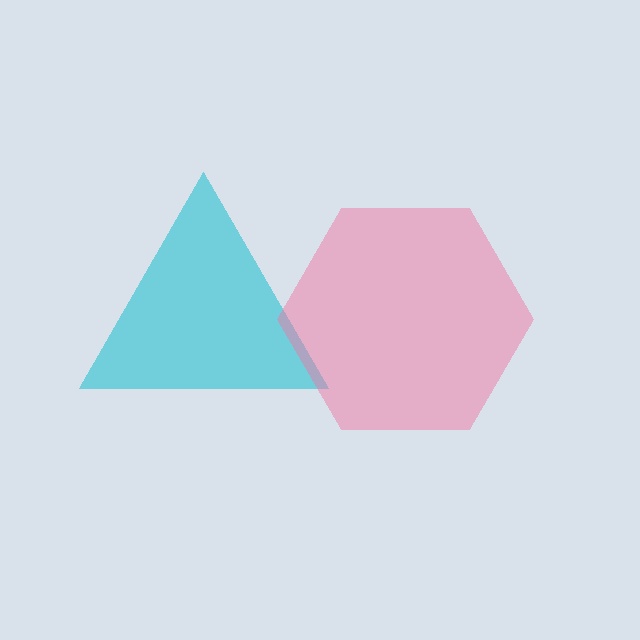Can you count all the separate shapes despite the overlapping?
Yes, there are 2 separate shapes.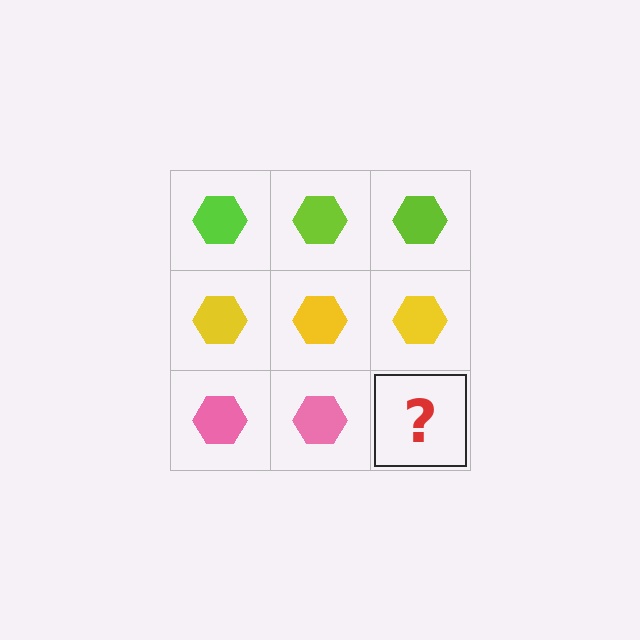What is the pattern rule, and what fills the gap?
The rule is that each row has a consistent color. The gap should be filled with a pink hexagon.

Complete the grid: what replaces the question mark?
The question mark should be replaced with a pink hexagon.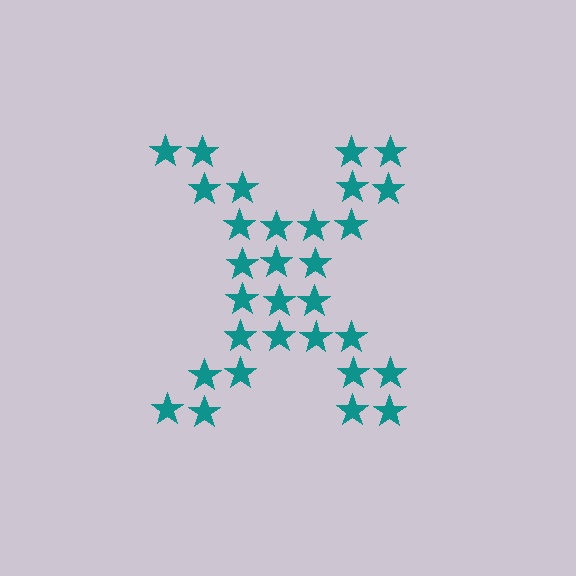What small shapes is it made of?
It is made of small stars.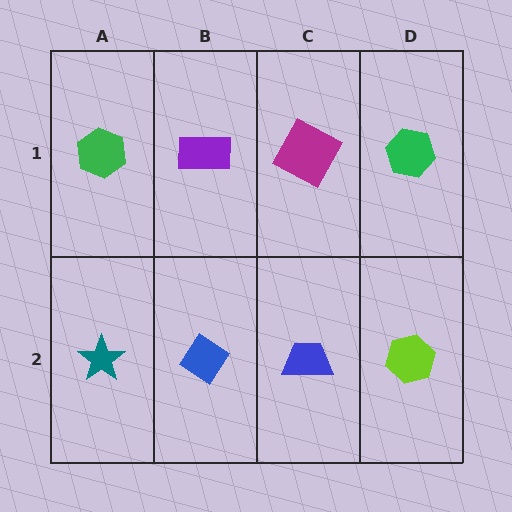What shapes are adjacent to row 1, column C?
A blue trapezoid (row 2, column C), a purple rectangle (row 1, column B), a green hexagon (row 1, column D).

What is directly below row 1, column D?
A lime hexagon.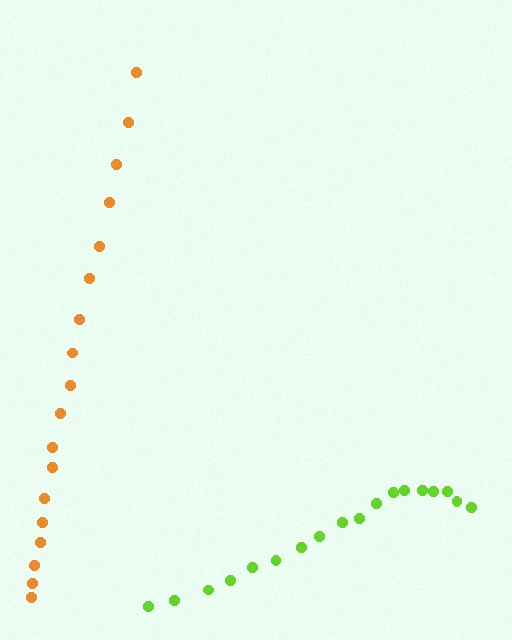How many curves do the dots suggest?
There are 2 distinct paths.